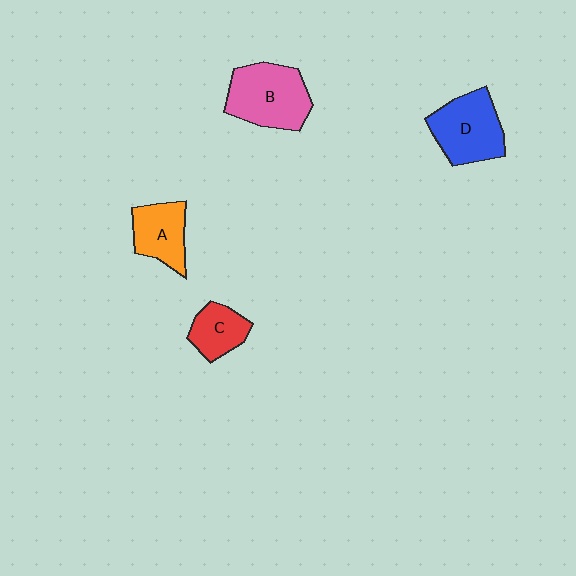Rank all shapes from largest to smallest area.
From largest to smallest: B (pink), D (blue), A (orange), C (red).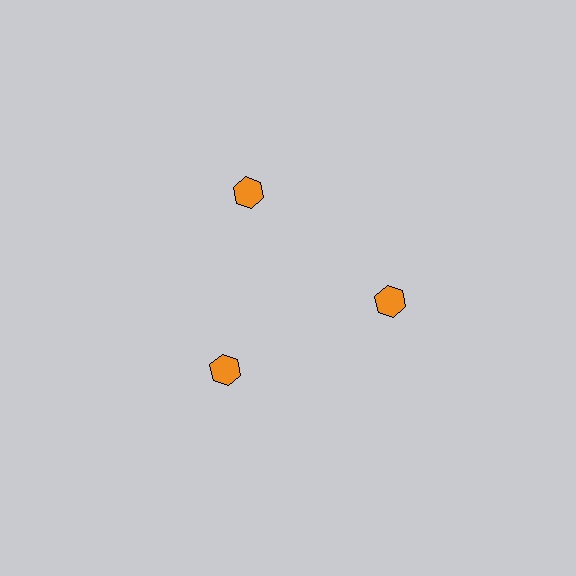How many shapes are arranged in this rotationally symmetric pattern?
There are 3 shapes, arranged in 3 groups of 1.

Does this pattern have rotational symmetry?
Yes, this pattern has 3-fold rotational symmetry. It looks the same after rotating 120 degrees around the center.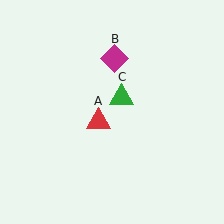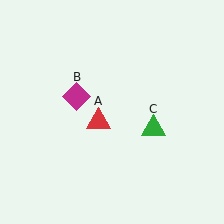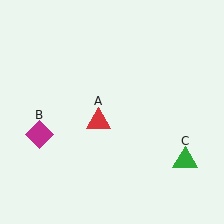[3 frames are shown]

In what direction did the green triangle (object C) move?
The green triangle (object C) moved down and to the right.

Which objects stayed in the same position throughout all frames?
Red triangle (object A) remained stationary.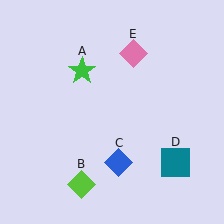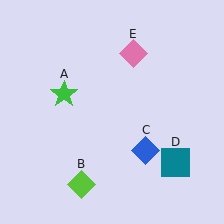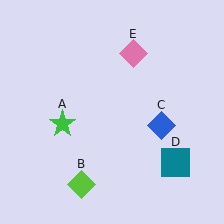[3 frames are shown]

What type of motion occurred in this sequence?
The green star (object A), blue diamond (object C) rotated counterclockwise around the center of the scene.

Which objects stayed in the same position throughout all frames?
Lime diamond (object B) and teal square (object D) and pink diamond (object E) remained stationary.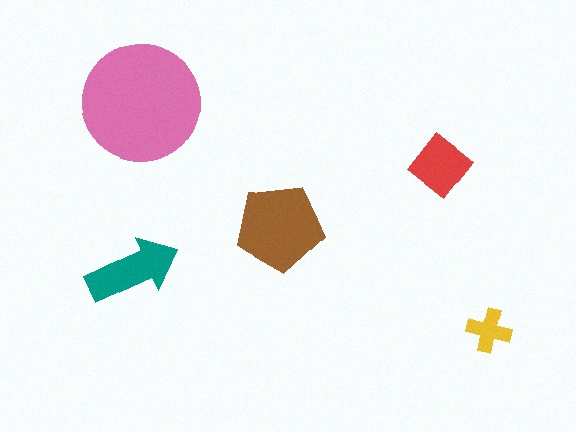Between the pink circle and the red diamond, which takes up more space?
The pink circle.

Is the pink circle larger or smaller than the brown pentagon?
Larger.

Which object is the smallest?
The yellow cross.